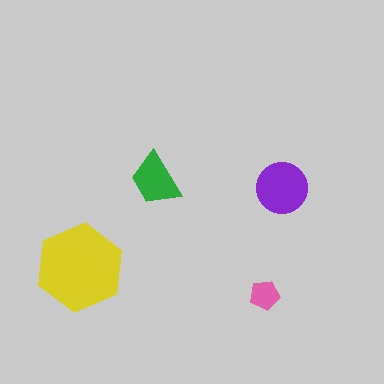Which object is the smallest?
The pink pentagon.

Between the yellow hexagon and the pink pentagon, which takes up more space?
The yellow hexagon.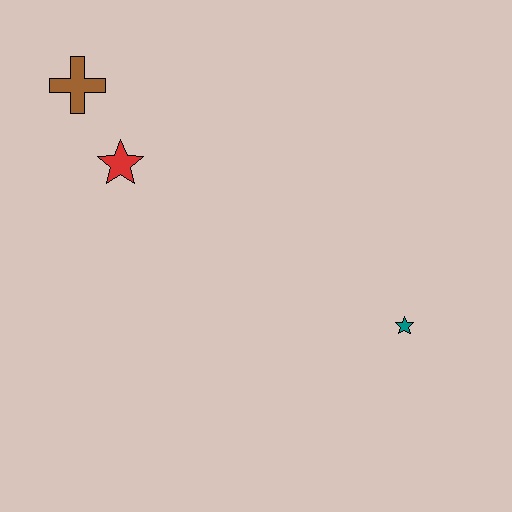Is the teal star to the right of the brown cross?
Yes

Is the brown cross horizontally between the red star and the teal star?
No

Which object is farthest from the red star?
The teal star is farthest from the red star.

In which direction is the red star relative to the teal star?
The red star is to the left of the teal star.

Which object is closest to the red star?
The brown cross is closest to the red star.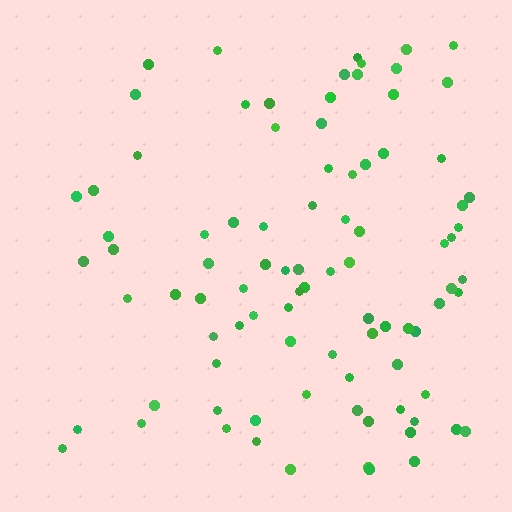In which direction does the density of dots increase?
From left to right, with the right side densest.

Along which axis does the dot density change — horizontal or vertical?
Horizontal.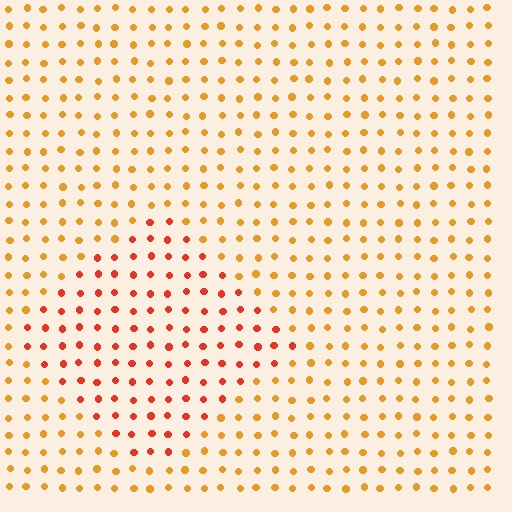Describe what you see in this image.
The image is filled with small orange elements in a uniform arrangement. A diamond-shaped region is visible where the elements are tinted to a slightly different hue, forming a subtle color boundary.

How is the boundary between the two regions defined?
The boundary is defined purely by a slight shift in hue (about 33 degrees). Spacing, size, and orientation are identical on both sides.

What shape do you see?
I see a diamond.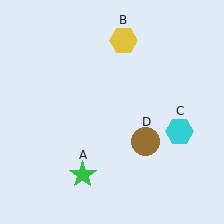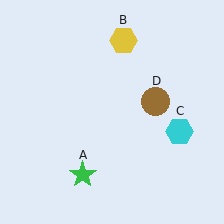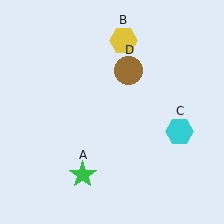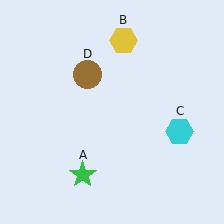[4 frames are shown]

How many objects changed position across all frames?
1 object changed position: brown circle (object D).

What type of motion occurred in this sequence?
The brown circle (object D) rotated counterclockwise around the center of the scene.